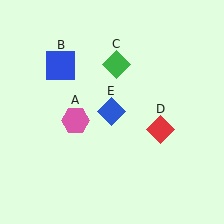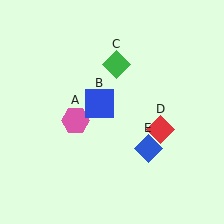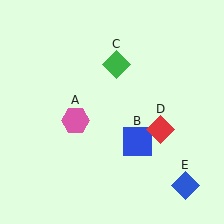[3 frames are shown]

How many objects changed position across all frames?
2 objects changed position: blue square (object B), blue diamond (object E).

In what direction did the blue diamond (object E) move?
The blue diamond (object E) moved down and to the right.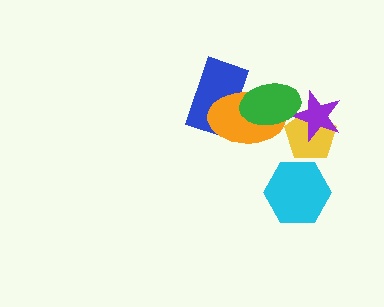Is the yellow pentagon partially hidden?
Yes, it is partially covered by another shape.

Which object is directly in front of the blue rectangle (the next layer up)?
The orange ellipse is directly in front of the blue rectangle.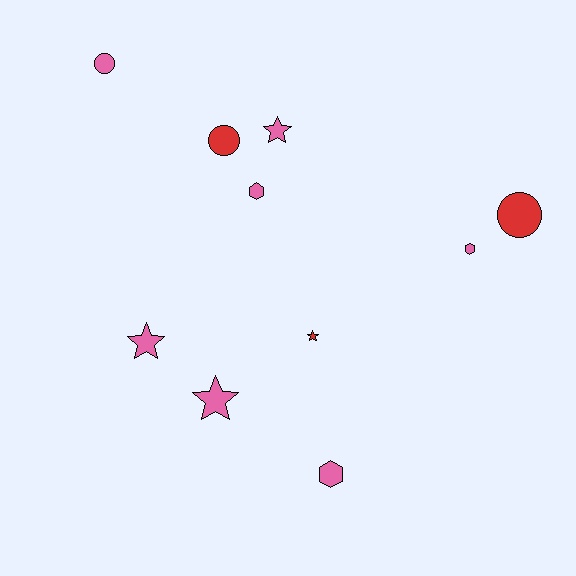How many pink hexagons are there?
There are 3 pink hexagons.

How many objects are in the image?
There are 10 objects.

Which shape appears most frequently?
Star, with 4 objects.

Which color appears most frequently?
Pink, with 7 objects.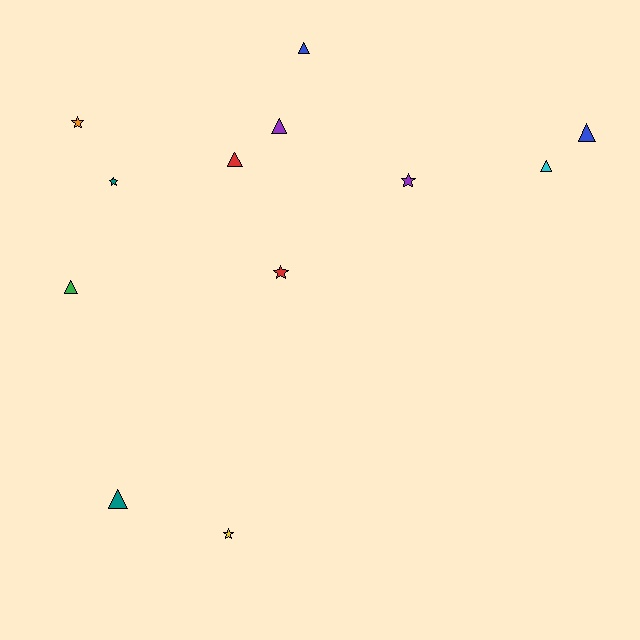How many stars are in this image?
There are 5 stars.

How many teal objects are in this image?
There are 2 teal objects.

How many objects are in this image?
There are 12 objects.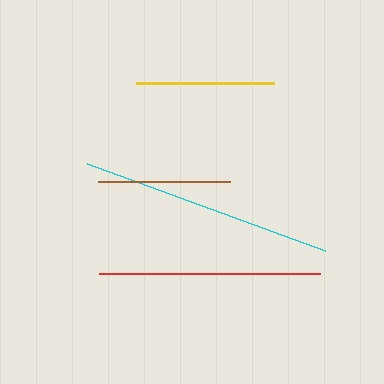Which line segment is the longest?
The cyan line is the longest at approximately 254 pixels.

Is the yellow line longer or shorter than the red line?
The red line is longer than the yellow line.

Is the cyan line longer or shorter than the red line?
The cyan line is longer than the red line.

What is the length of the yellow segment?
The yellow segment is approximately 139 pixels long.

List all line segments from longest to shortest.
From longest to shortest: cyan, red, yellow, brown.